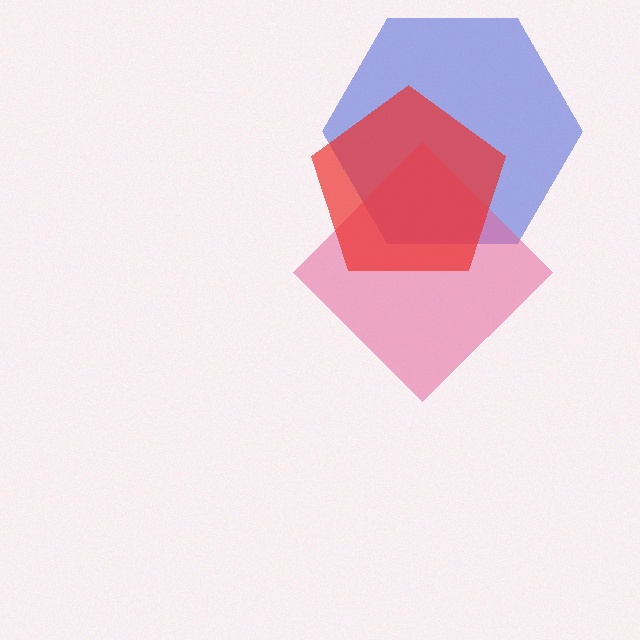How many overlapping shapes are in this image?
There are 3 overlapping shapes in the image.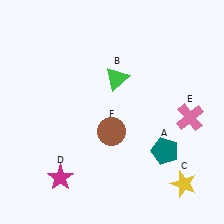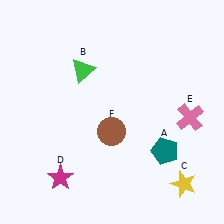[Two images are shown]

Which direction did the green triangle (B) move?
The green triangle (B) moved left.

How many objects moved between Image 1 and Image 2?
1 object moved between the two images.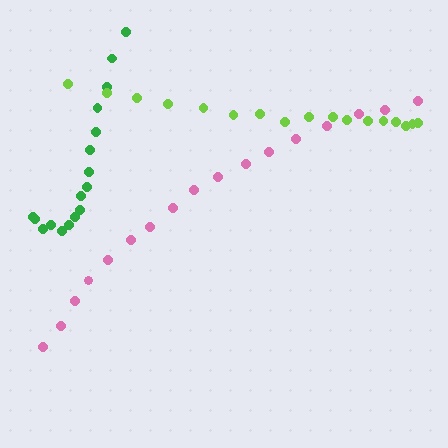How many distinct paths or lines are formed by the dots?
There are 3 distinct paths.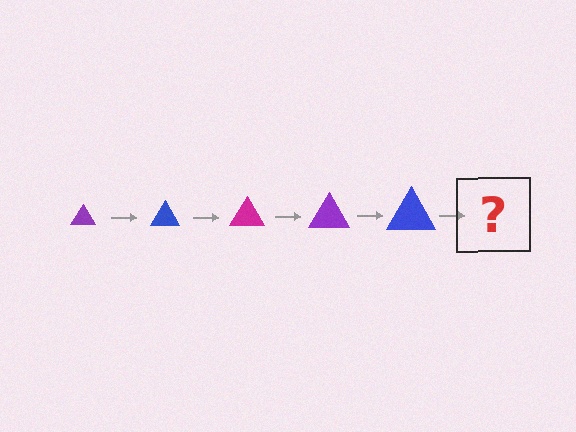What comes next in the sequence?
The next element should be a magenta triangle, larger than the previous one.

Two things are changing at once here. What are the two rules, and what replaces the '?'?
The two rules are that the triangle grows larger each step and the color cycles through purple, blue, and magenta. The '?' should be a magenta triangle, larger than the previous one.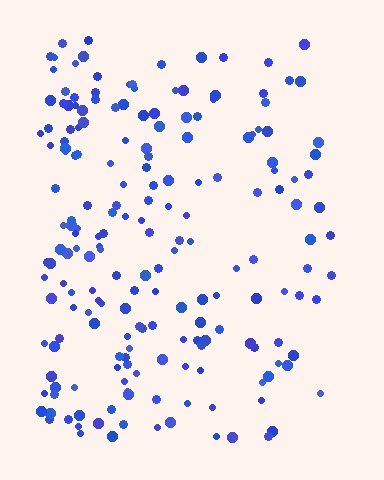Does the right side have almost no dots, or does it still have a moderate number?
Still a moderate number, just noticeably fewer than the left.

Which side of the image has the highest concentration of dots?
The left.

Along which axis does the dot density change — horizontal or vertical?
Horizontal.